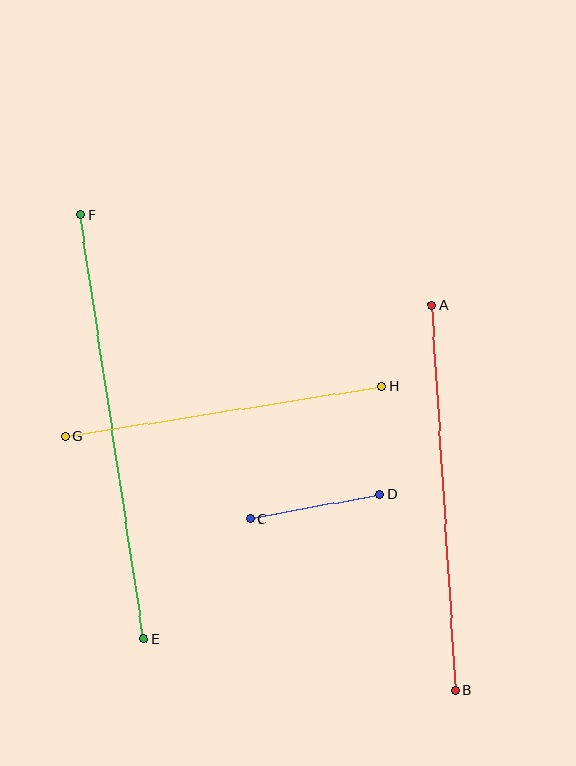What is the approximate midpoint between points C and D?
The midpoint is at approximately (315, 506) pixels.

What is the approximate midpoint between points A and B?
The midpoint is at approximately (443, 497) pixels.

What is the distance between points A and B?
The distance is approximately 386 pixels.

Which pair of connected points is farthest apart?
Points E and F are farthest apart.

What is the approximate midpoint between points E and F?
The midpoint is at approximately (112, 427) pixels.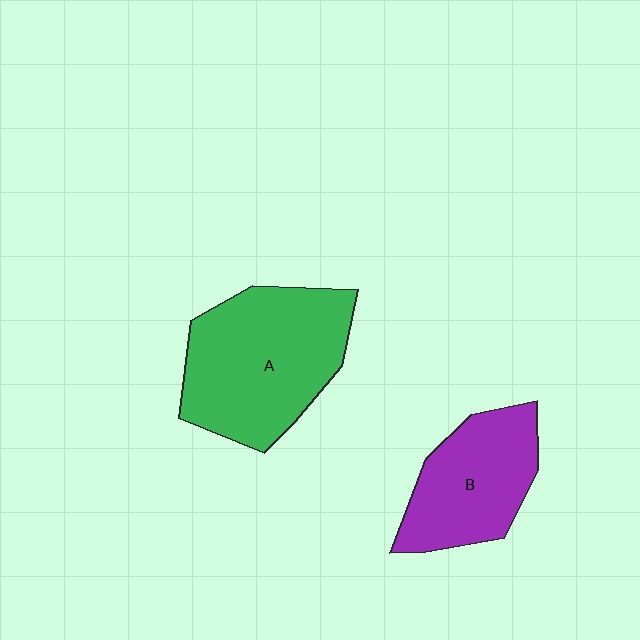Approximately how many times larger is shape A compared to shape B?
Approximately 1.5 times.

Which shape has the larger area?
Shape A (green).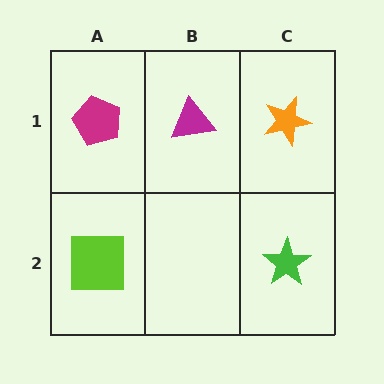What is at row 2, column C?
A green star.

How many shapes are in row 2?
2 shapes.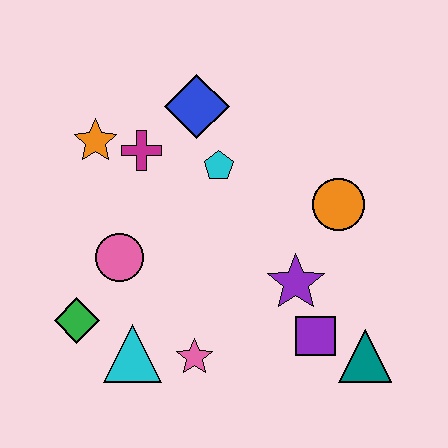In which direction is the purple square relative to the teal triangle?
The purple square is to the left of the teal triangle.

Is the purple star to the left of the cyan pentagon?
No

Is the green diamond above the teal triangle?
Yes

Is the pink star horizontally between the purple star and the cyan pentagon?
No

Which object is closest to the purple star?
The purple square is closest to the purple star.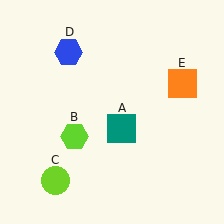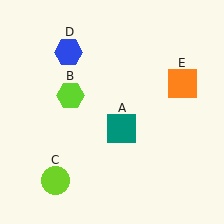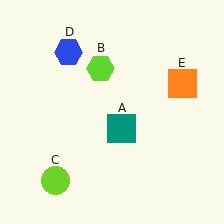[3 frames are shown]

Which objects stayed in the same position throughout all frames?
Teal square (object A) and lime circle (object C) and blue hexagon (object D) and orange square (object E) remained stationary.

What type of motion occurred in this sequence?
The lime hexagon (object B) rotated clockwise around the center of the scene.